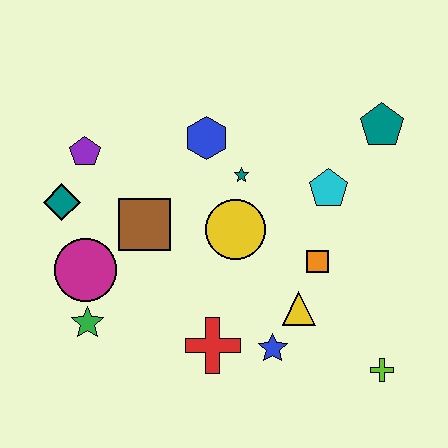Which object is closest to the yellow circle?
The teal star is closest to the yellow circle.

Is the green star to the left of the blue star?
Yes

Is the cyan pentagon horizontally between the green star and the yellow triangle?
No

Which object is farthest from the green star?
The teal pentagon is farthest from the green star.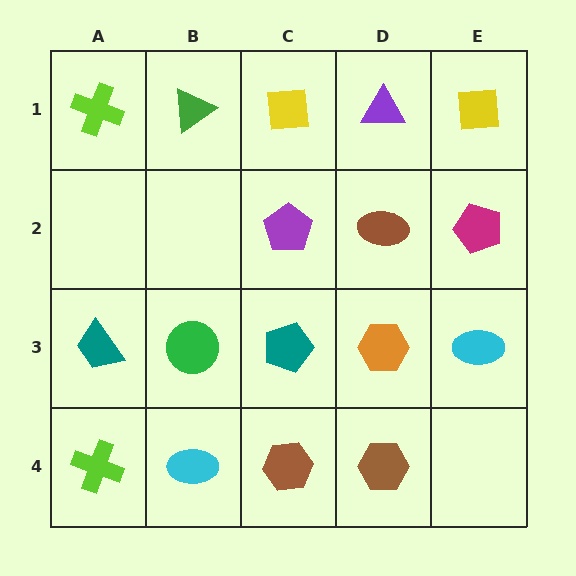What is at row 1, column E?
A yellow square.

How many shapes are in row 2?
3 shapes.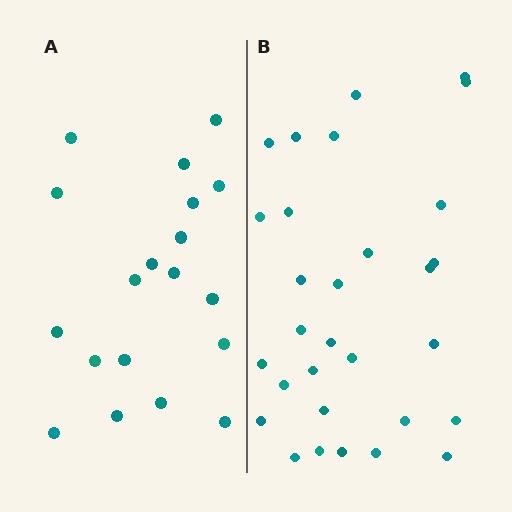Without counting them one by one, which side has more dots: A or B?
Region B (the right region) has more dots.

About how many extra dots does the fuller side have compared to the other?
Region B has roughly 12 or so more dots than region A.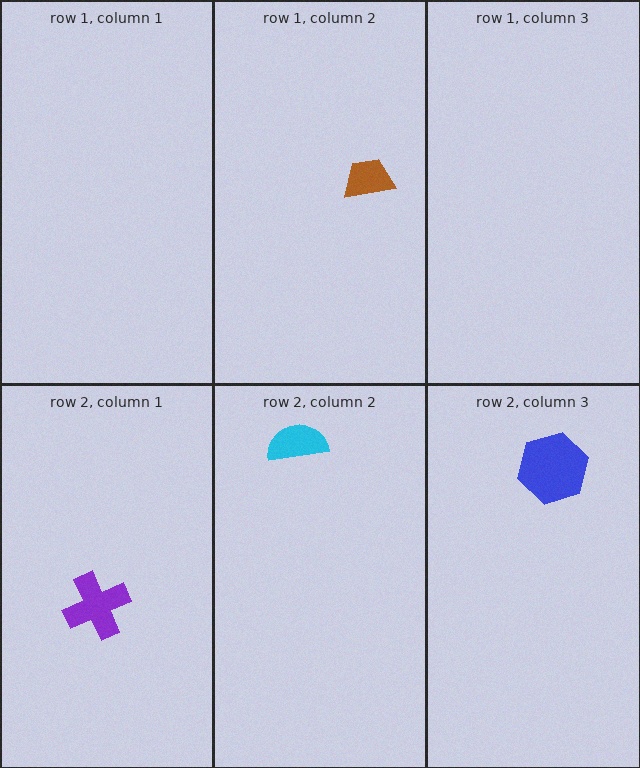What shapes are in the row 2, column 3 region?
The blue hexagon.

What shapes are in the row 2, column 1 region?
The purple cross.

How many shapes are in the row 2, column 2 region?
1.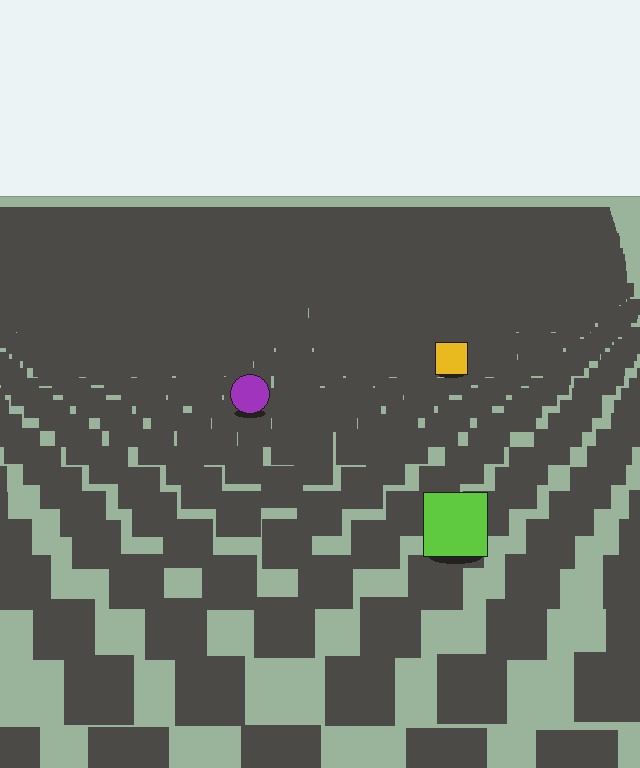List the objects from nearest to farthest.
From nearest to farthest: the lime square, the purple circle, the yellow square.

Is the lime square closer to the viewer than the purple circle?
Yes. The lime square is closer — you can tell from the texture gradient: the ground texture is coarser near it.